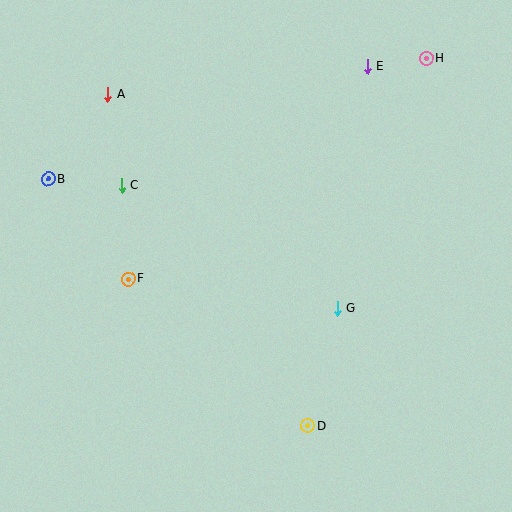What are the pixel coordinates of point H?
Point H is at (426, 58).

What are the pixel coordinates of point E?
Point E is at (367, 67).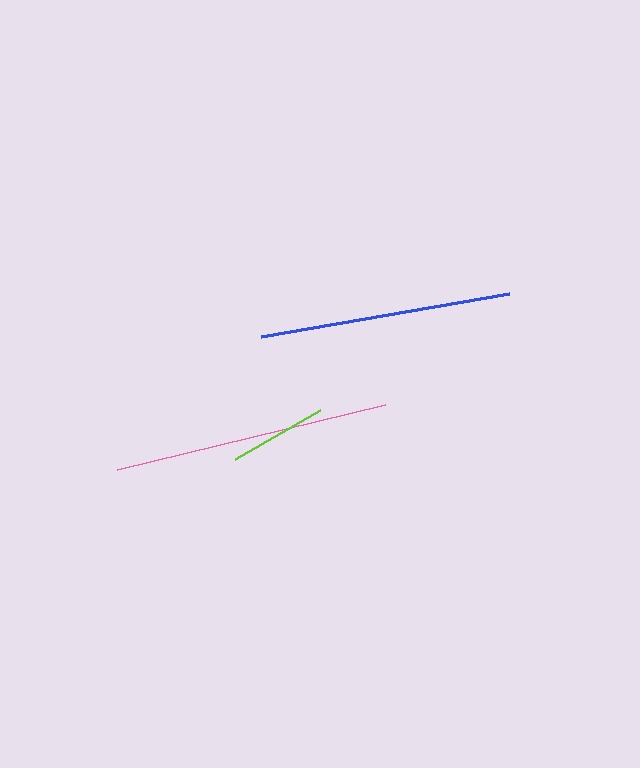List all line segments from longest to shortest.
From longest to shortest: pink, blue, lime.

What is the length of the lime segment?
The lime segment is approximately 98 pixels long.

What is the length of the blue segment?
The blue segment is approximately 252 pixels long.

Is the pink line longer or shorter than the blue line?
The pink line is longer than the blue line.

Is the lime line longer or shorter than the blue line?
The blue line is longer than the lime line.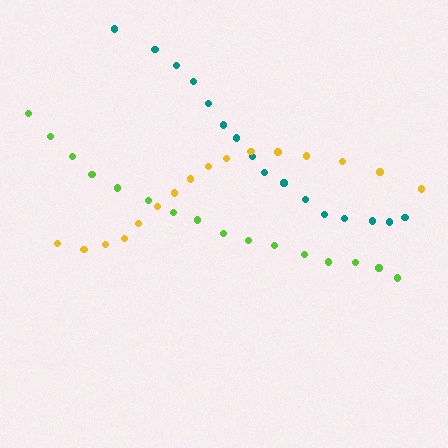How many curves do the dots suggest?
There are 3 distinct paths.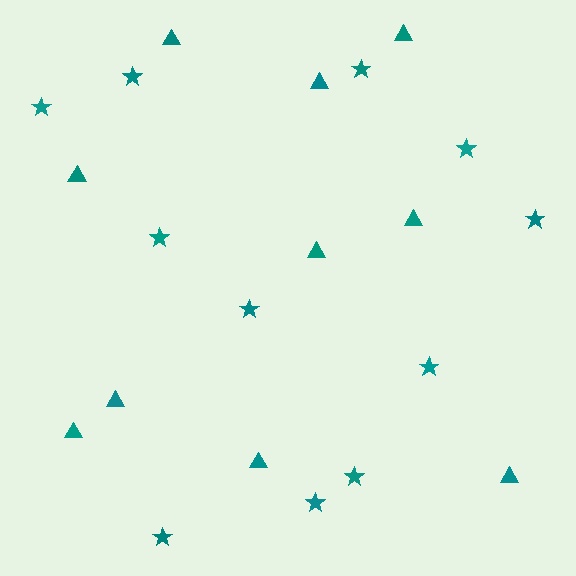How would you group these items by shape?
There are 2 groups: one group of stars (11) and one group of triangles (10).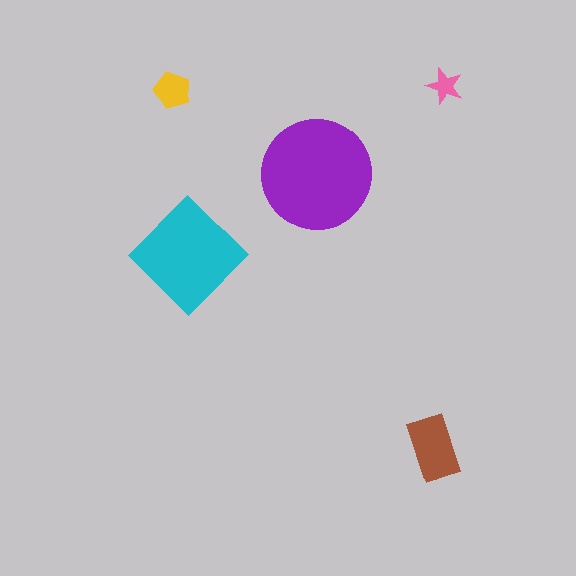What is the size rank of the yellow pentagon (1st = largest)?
4th.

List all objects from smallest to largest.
The pink star, the yellow pentagon, the brown rectangle, the cyan diamond, the purple circle.